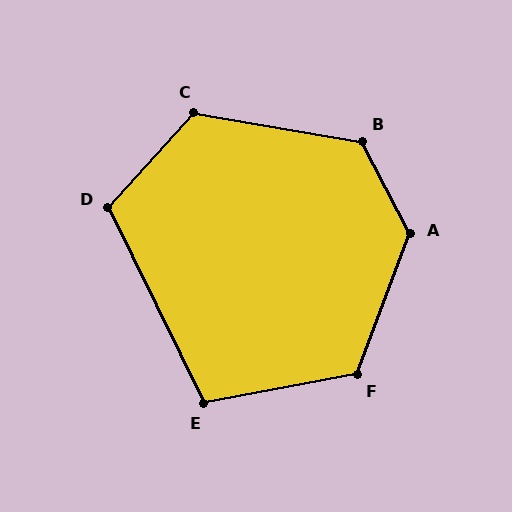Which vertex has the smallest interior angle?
E, at approximately 106 degrees.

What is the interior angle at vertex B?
Approximately 127 degrees (obtuse).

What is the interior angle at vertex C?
Approximately 123 degrees (obtuse).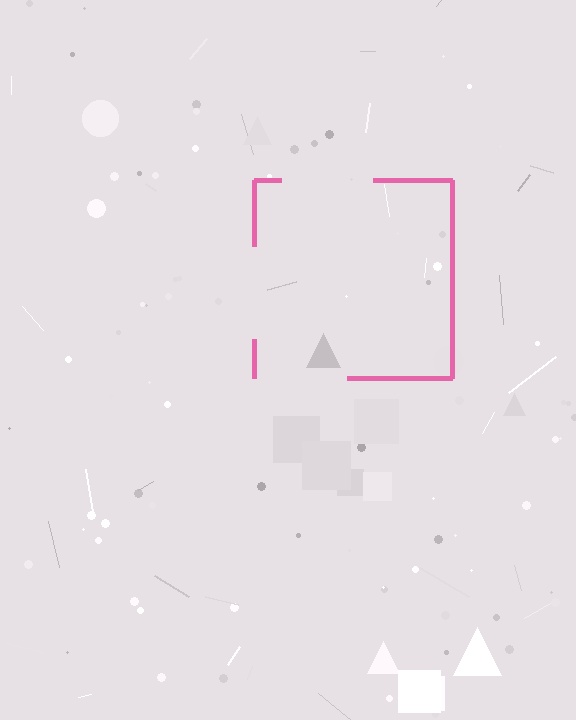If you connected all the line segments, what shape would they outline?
They would outline a square.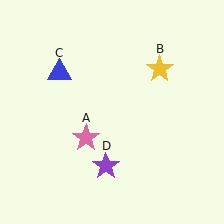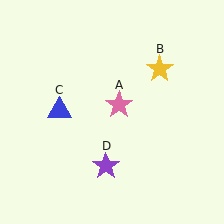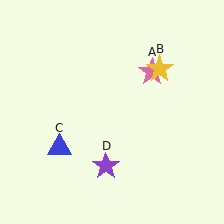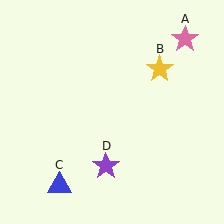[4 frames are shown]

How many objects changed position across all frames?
2 objects changed position: pink star (object A), blue triangle (object C).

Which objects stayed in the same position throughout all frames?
Yellow star (object B) and purple star (object D) remained stationary.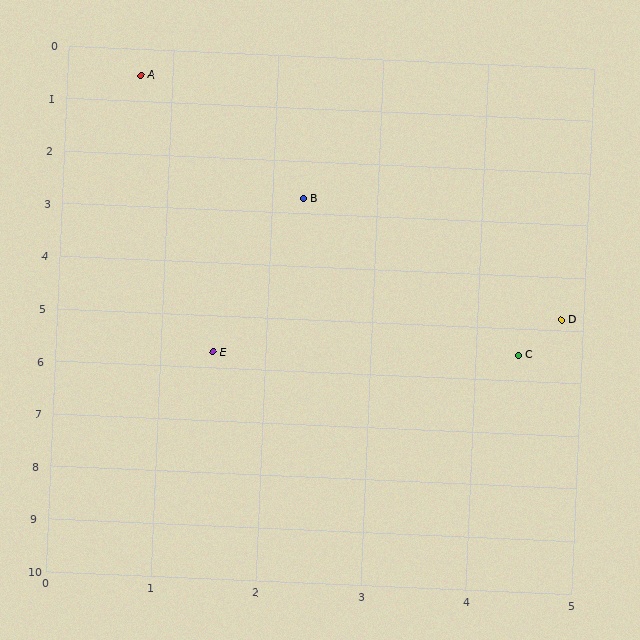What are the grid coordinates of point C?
Point C is at approximately (4.4, 5.5).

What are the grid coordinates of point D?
Point D is at approximately (4.8, 4.8).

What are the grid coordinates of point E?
Point E is at approximately (1.5, 5.7).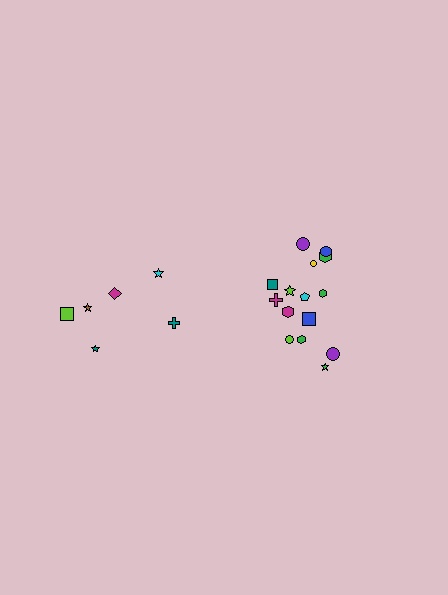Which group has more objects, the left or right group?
The right group.